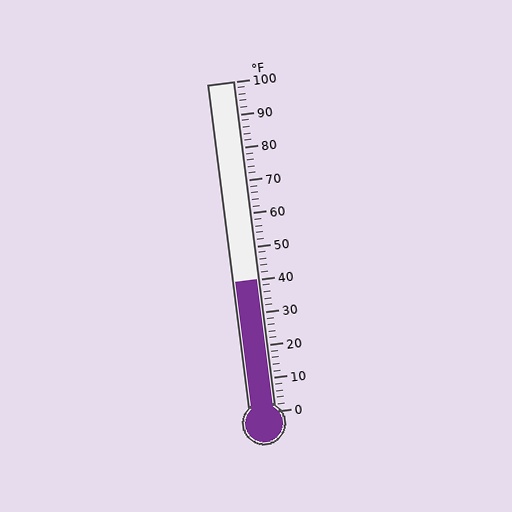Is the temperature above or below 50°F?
The temperature is below 50°F.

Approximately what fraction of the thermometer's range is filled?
The thermometer is filled to approximately 40% of its range.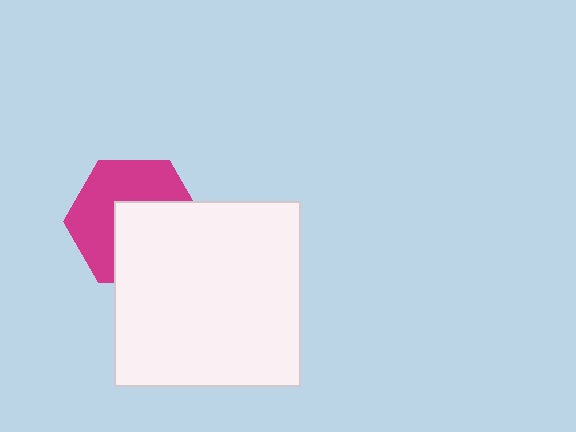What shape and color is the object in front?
The object in front is a white square.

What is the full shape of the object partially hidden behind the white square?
The partially hidden object is a magenta hexagon.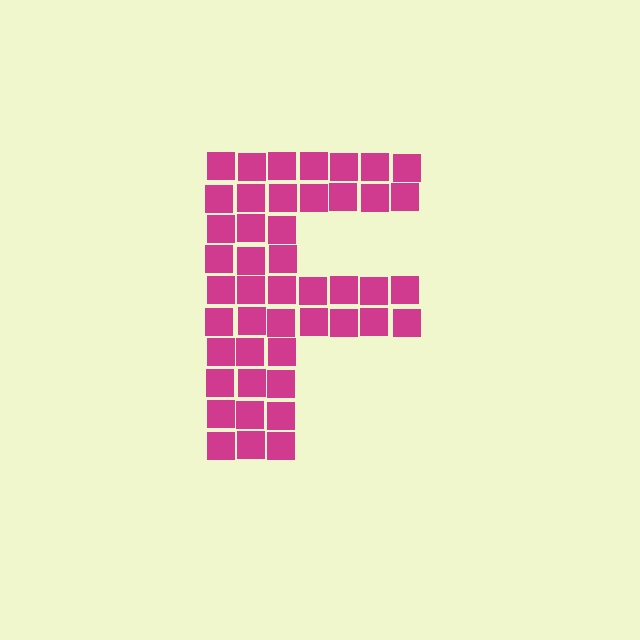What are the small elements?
The small elements are squares.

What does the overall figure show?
The overall figure shows the letter F.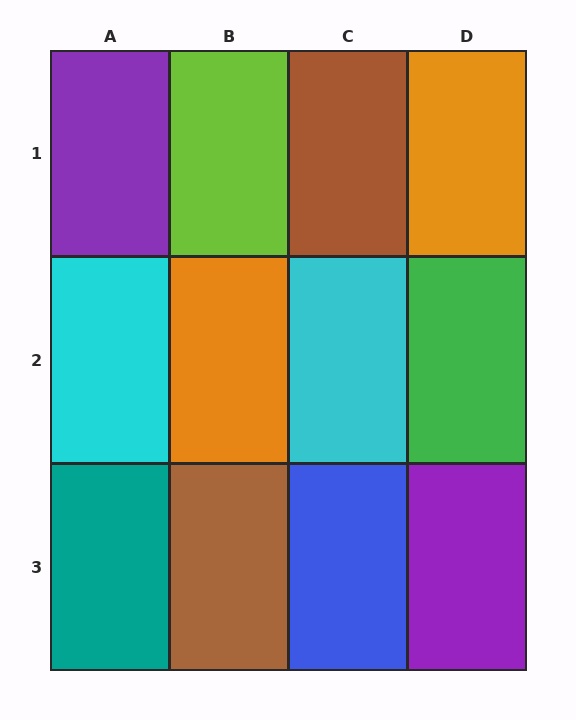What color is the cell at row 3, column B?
Brown.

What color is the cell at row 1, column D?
Orange.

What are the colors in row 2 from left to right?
Cyan, orange, cyan, green.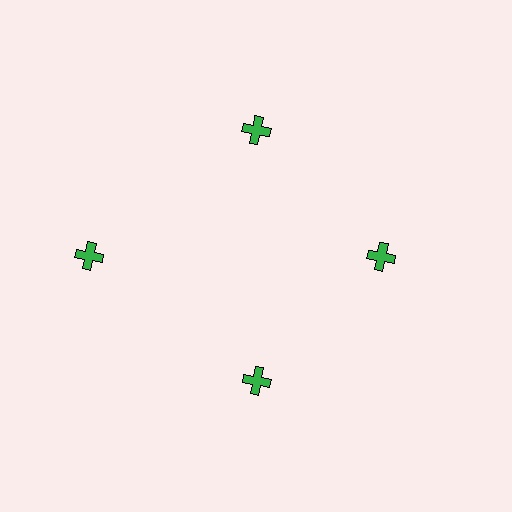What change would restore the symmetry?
The symmetry would be restored by moving it inward, back onto the ring so that all 4 crosses sit at equal angles and equal distance from the center.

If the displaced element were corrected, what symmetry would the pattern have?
It would have 4-fold rotational symmetry — the pattern would map onto itself every 90 degrees.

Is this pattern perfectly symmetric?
No. The 4 green crosses are arranged in a ring, but one element near the 9 o'clock position is pushed outward from the center, breaking the 4-fold rotational symmetry.